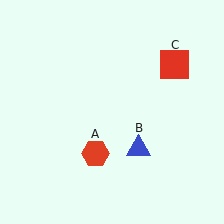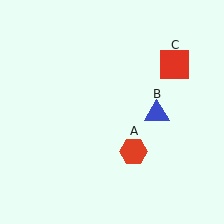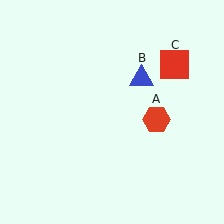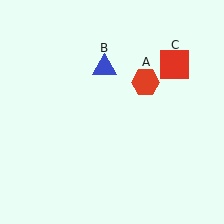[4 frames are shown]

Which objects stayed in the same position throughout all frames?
Red square (object C) remained stationary.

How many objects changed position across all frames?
2 objects changed position: red hexagon (object A), blue triangle (object B).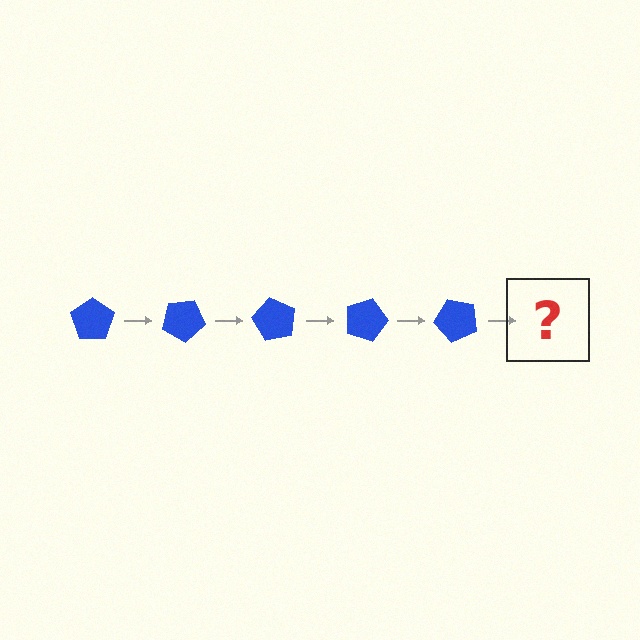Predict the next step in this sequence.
The next step is a blue pentagon rotated 150 degrees.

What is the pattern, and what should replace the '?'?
The pattern is that the pentagon rotates 30 degrees each step. The '?' should be a blue pentagon rotated 150 degrees.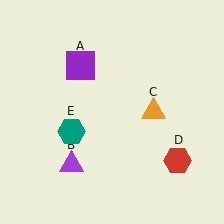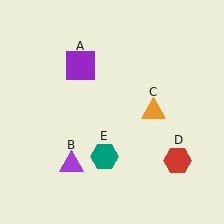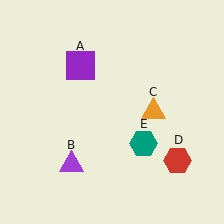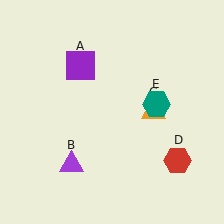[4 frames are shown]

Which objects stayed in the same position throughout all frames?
Purple square (object A) and purple triangle (object B) and orange triangle (object C) and red hexagon (object D) remained stationary.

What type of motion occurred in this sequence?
The teal hexagon (object E) rotated counterclockwise around the center of the scene.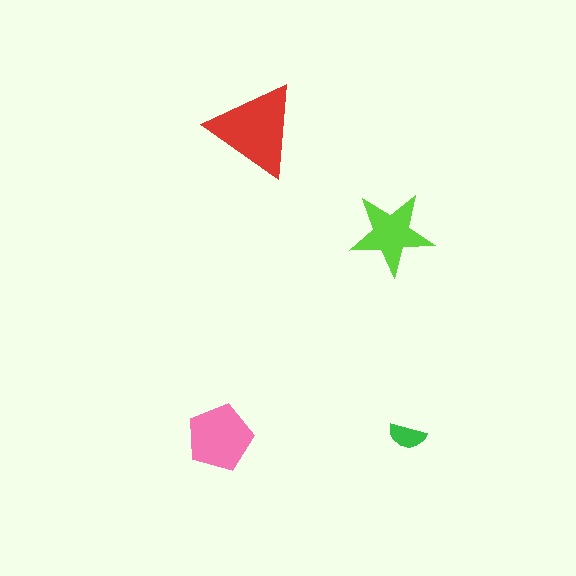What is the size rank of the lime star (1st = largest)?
3rd.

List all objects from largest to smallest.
The red triangle, the pink pentagon, the lime star, the green semicircle.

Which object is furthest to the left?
The pink pentagon is leftmost.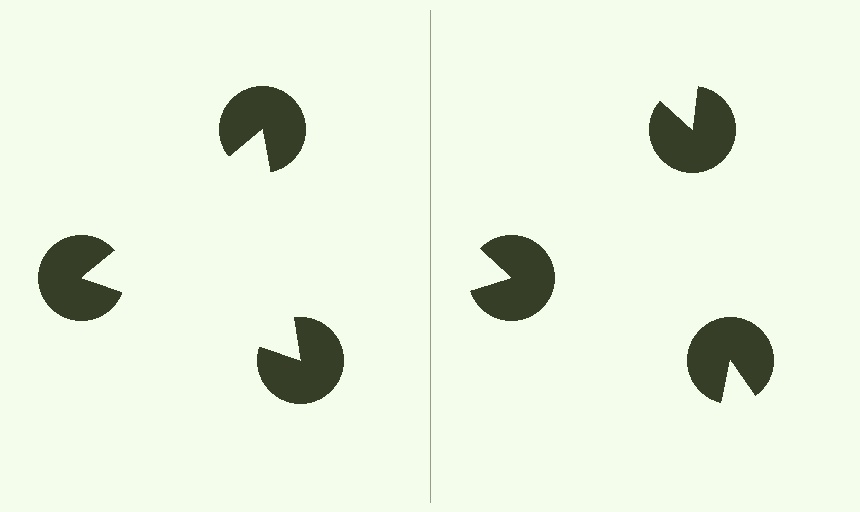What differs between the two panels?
The pac-man discs are positioned identically on both sides; only the wedge orientations differ. On the left they align to a triangle; on the right they are misaligned.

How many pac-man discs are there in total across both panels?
6 — 3 on each side.